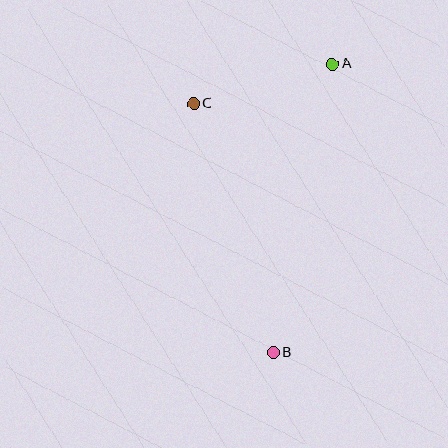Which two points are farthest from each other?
Points A and B are farthest from each other.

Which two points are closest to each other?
Points A and C are closest to each other.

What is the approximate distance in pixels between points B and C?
The distance between B and C is approximately 261 pixels.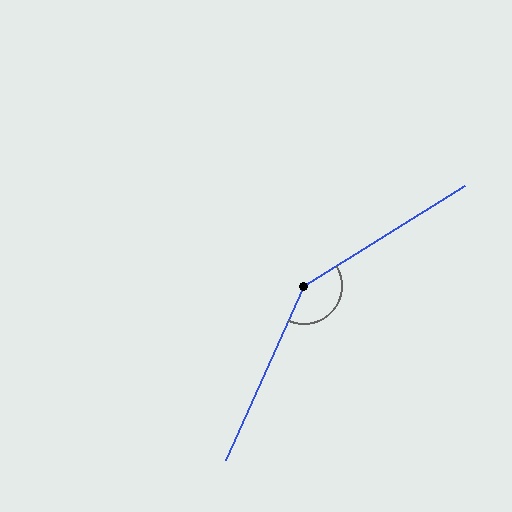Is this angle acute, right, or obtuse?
It is obtuse.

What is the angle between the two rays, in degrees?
Approximately 146 degrees.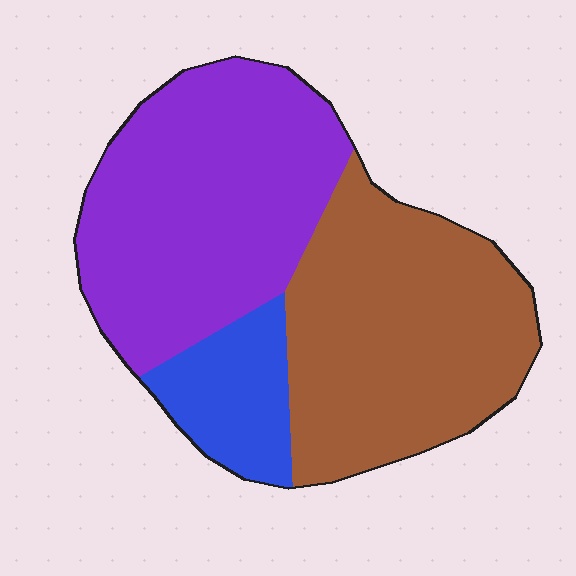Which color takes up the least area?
Blue, at roughly 15%.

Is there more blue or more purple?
Purple.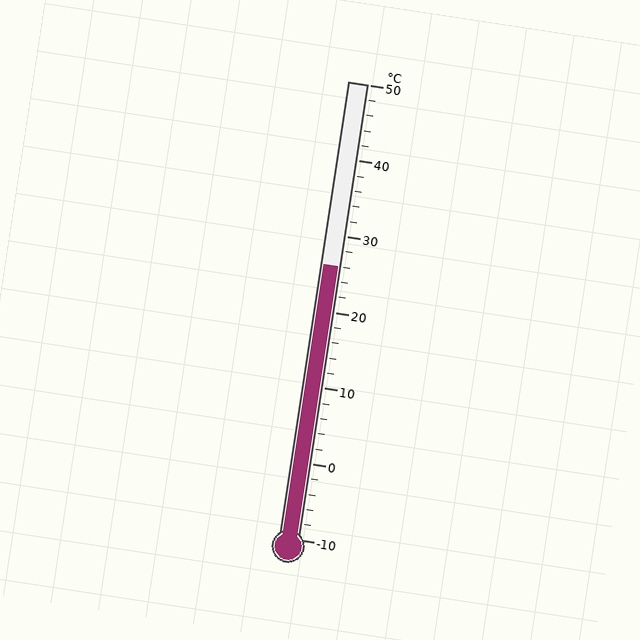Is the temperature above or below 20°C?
The temperature is above 20°C.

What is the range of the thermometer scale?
The thermometer scale ranges from -10°C to 50°C.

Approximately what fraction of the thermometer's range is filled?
The thermometer is filled to approximately 60% of its range.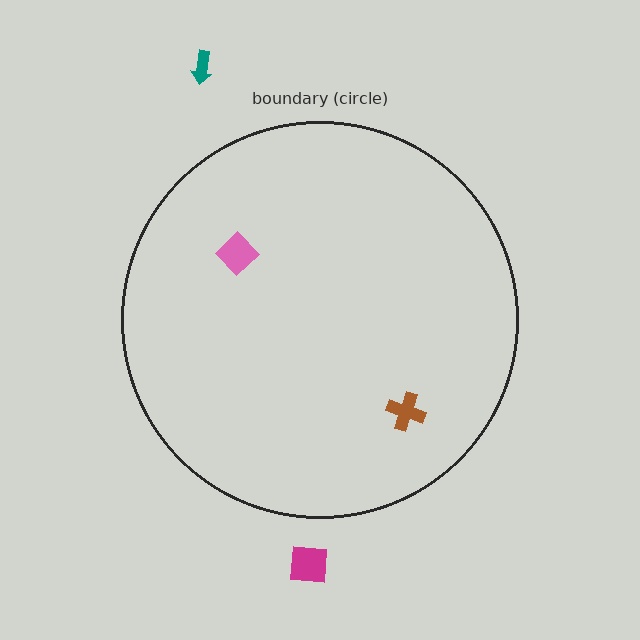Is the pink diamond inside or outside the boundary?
Inside.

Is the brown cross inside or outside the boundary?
Inside.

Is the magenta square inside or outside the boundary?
Outside.